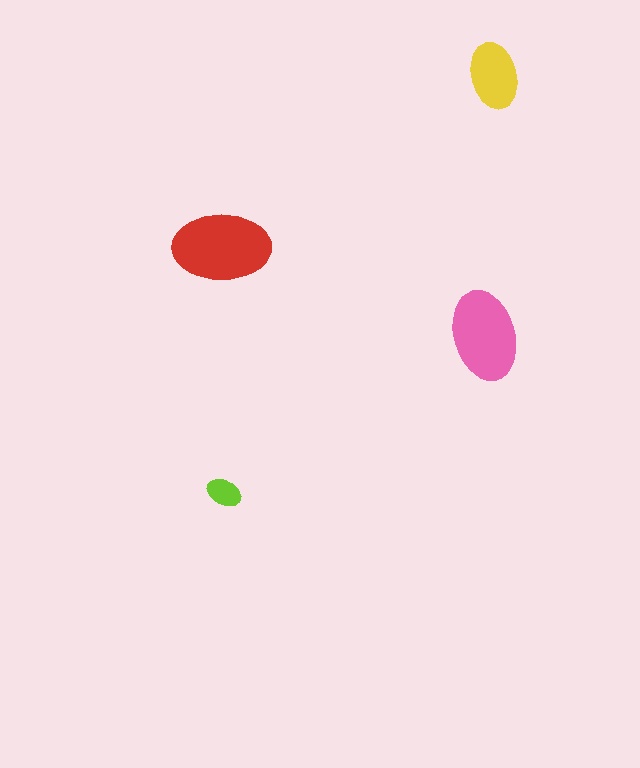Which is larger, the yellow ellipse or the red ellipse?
The red one.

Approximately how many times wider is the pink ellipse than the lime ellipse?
About 2.5 times wider.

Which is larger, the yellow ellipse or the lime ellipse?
The yellow one.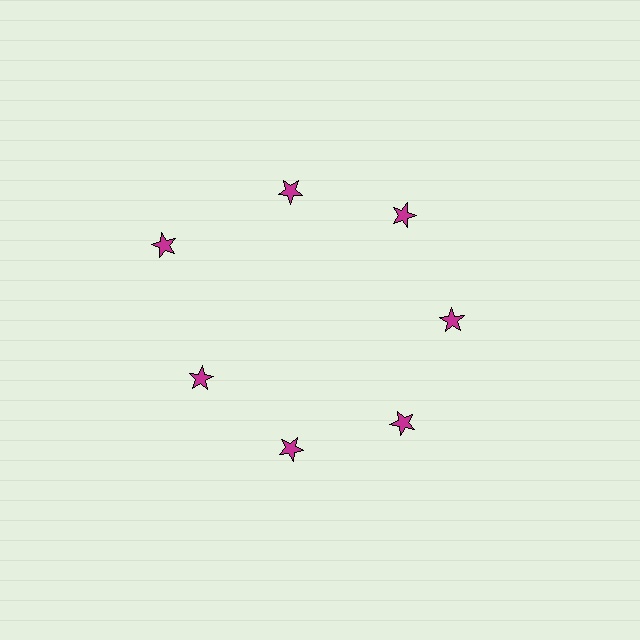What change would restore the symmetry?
The symmetry would be restored by moving it inward, back onto the ring so that all 7 stars sit at equal angles and equal distance from the center.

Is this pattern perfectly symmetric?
No. The 7 magenta stars are arranged in a ring, but one element near the 10 o'clock position is pushed outward from the center, breaking the 7-fold rotational symmetry.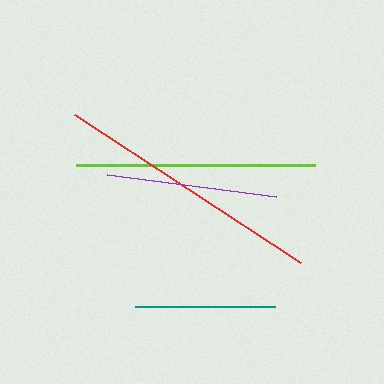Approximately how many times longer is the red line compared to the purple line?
The red line is approximately 1.6 times the length of the purple line.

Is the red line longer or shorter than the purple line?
The red line is longer than the purple line.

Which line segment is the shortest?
The teal line is the shortest at approximately 140 pixels.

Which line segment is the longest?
The red line is the longest at approximately 269 pixels.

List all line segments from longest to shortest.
From longest to shortest: red, lime, purple, teal.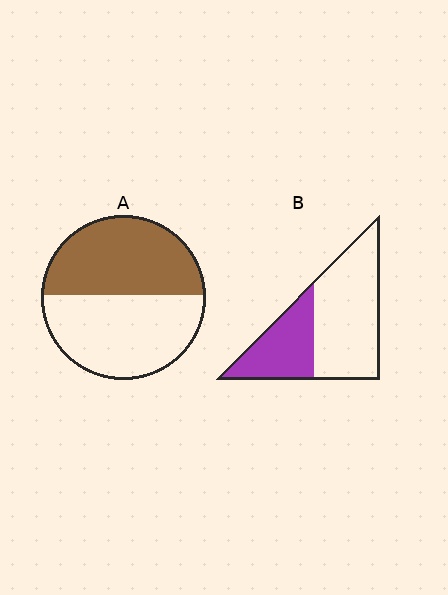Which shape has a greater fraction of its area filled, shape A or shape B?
Shape A.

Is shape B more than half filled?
No.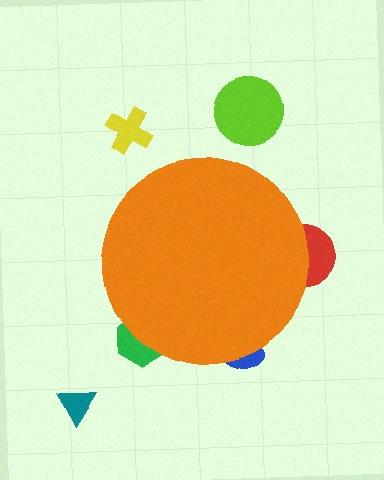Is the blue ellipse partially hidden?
Yes, the blue ellipse is partially hidden behind the orange circle.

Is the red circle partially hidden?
Yes, the red circle is partially hidden behind the orange circle.